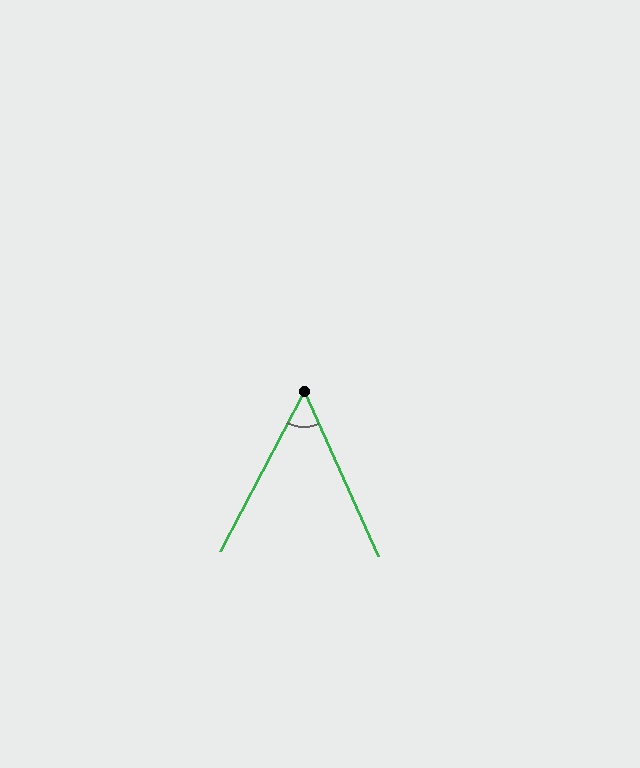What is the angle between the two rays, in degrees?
Approximately 52 degrees.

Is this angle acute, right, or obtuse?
It is acute.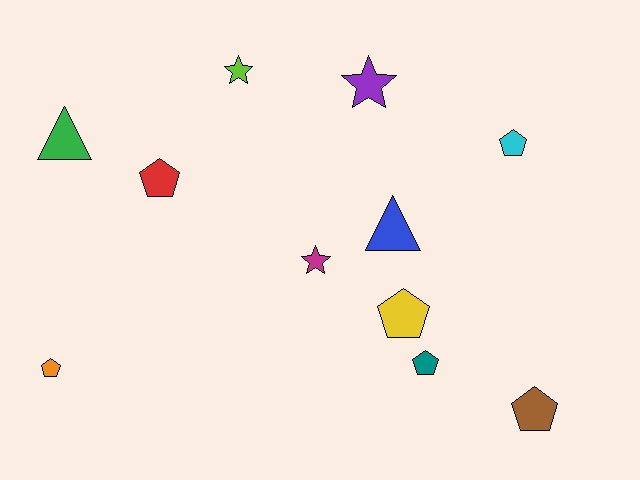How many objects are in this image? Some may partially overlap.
There are 11 objects.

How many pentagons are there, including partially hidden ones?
There are 6 pentagons.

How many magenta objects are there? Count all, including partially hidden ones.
There is 1 magenta object.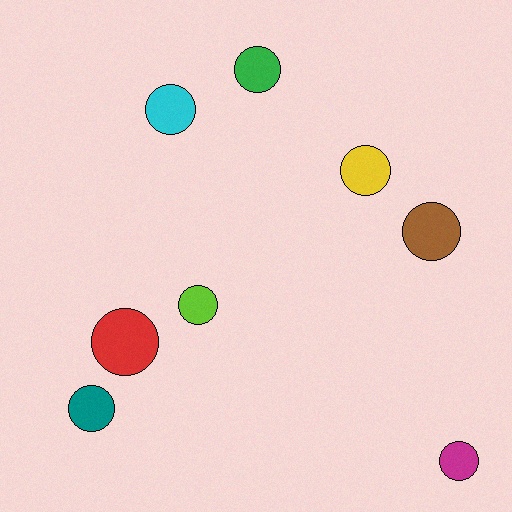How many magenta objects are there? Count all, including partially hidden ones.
There is 1 magenta object.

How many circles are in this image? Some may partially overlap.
There are 8 circles.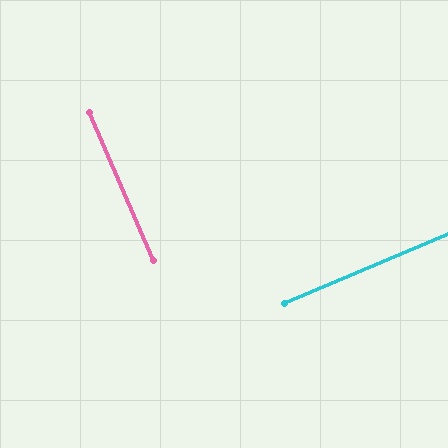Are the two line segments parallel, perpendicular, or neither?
Perpendicular — they meet at approximately 90°.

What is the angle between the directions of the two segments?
Approximately 90 degrees.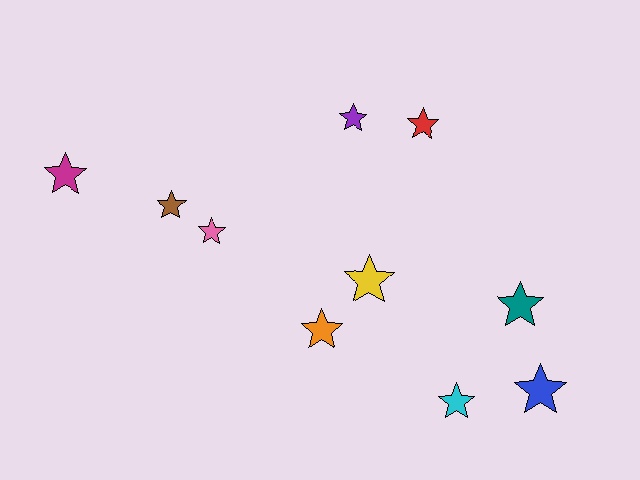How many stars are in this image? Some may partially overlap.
There are 10 stars.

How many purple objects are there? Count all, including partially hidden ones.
There is 1 purple object.